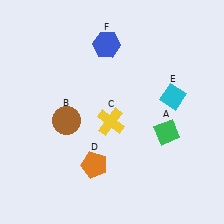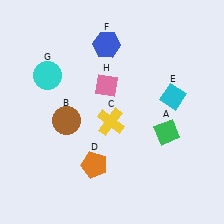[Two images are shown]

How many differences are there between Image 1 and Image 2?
There are 2 differences between the two images.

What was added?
A cyan circle (G), a pink diamond (H) were added in Image 2.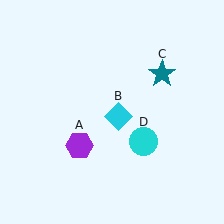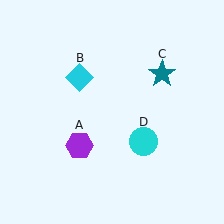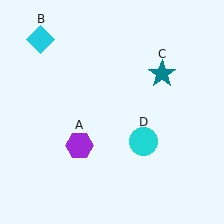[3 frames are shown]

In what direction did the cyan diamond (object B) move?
The cyan diamond (object B) moved up and to the left.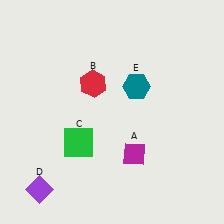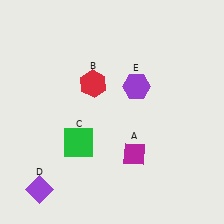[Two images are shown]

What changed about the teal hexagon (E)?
In Image 1, E is teal. In Image 2, it changed to purple.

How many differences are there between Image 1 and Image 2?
There is 1 difference between the two images.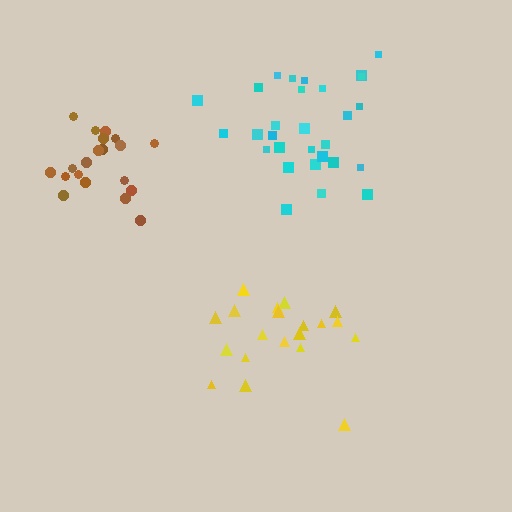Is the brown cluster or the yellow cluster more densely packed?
Brown.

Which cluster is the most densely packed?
Brown.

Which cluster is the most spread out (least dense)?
Yellow.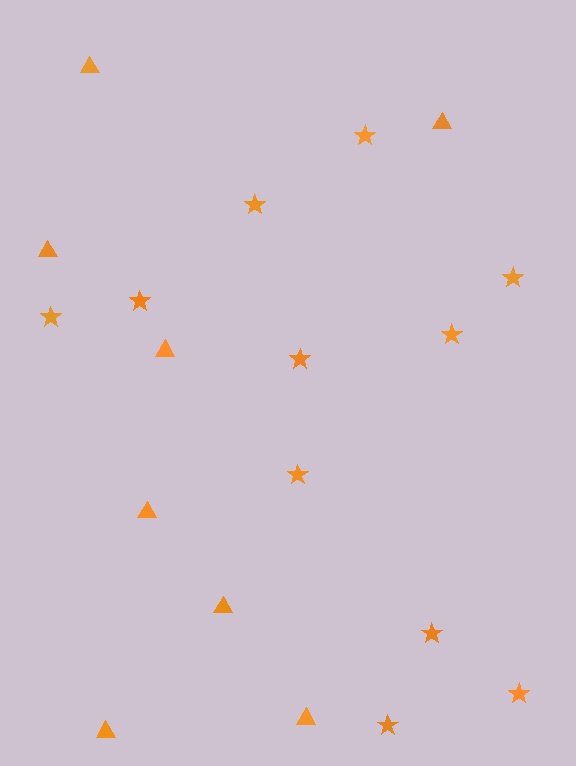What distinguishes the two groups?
There are 2 groups: one group of triangles (8) and one group of stars (11).